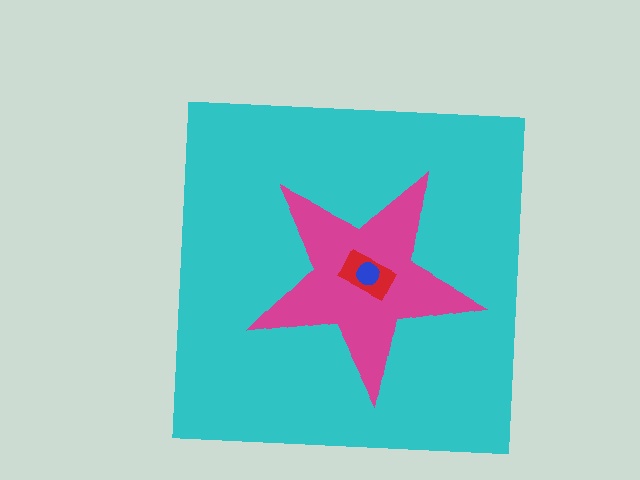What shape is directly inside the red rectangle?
The blue circle.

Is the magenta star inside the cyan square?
Yes.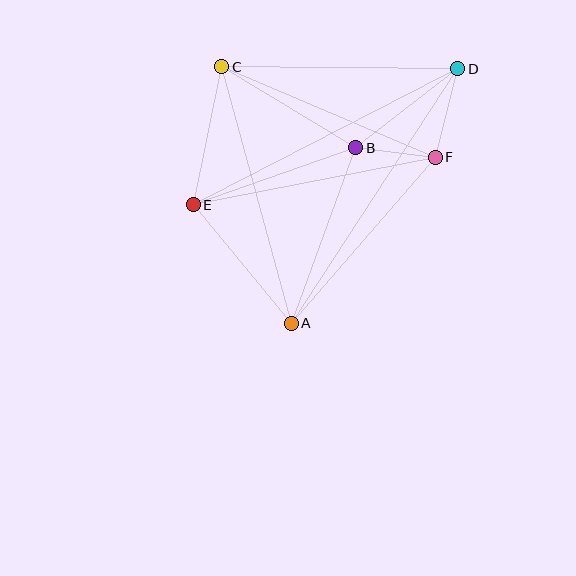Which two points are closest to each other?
Points B and F are closest to each other.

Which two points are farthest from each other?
Points A and D are farthest from each other.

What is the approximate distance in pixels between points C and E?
The distance between C and E is approximately 141 pixels.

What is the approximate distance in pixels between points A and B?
The distance between A and B is approximately 187 pixels.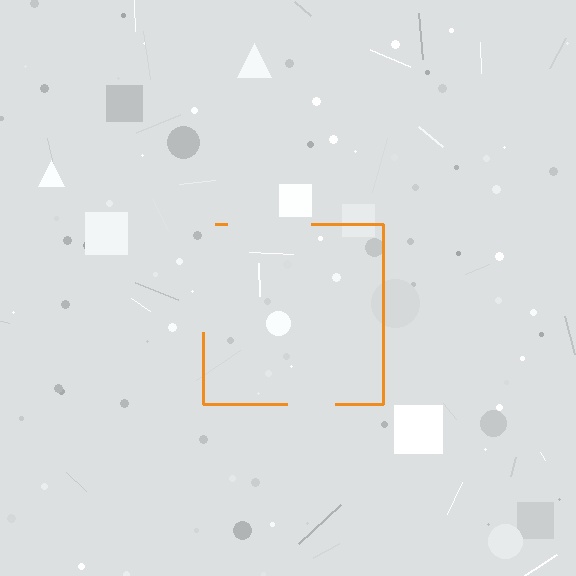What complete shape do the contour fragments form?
The contour fragments form a square.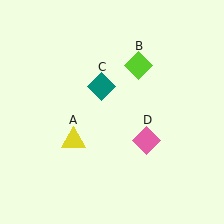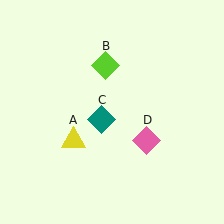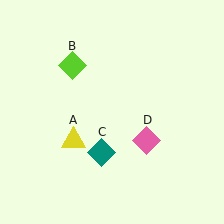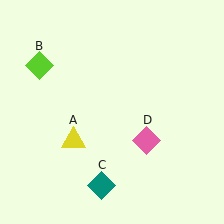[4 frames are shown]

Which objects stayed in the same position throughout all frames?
Yellow triangle (object A) and pink diamond (object D) remained stationary.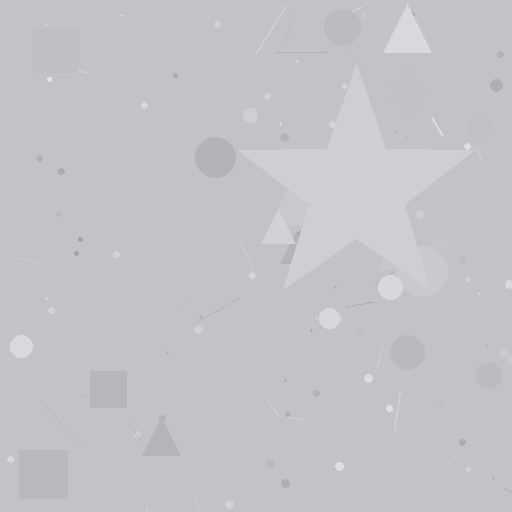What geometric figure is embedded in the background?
A star is embedded in the background.